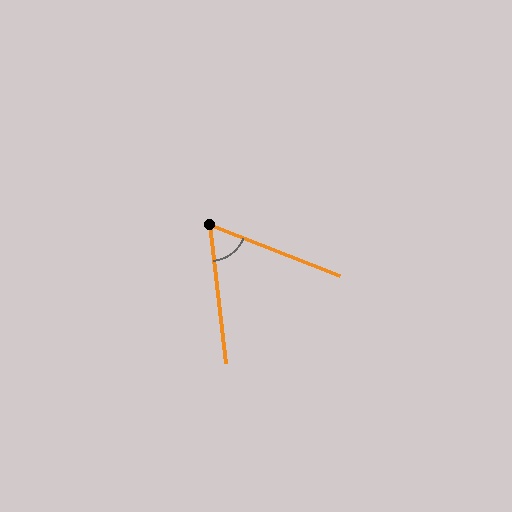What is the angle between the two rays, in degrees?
Approximately 62 degrees.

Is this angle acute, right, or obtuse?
It is acute.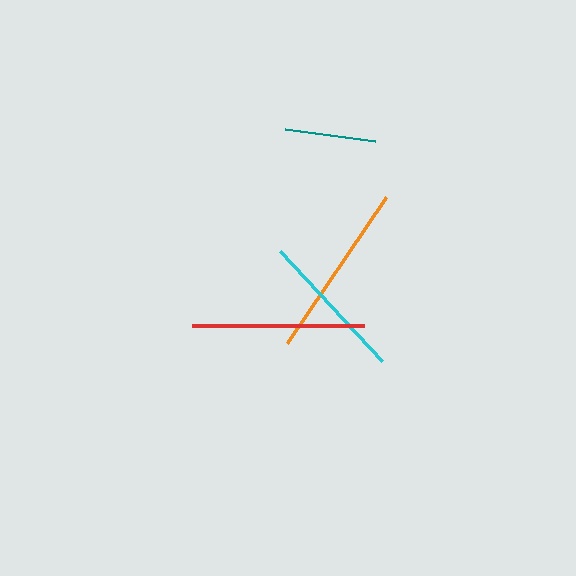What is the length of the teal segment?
The teal segment is approximately 91 pixels long.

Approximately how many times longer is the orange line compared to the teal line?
The orange line is approximately 1.9 times the length of the teal line.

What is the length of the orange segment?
The orange segment is approximately 176 pixels long.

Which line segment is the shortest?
The teal line is the shortest at approximately 91 pixels.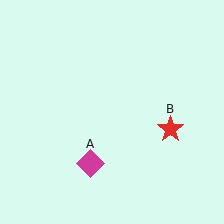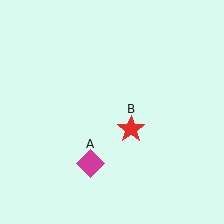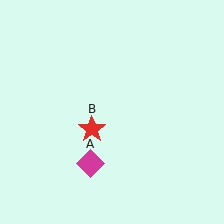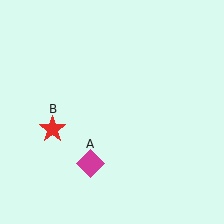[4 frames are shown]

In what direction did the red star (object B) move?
The red star (object B) moved left.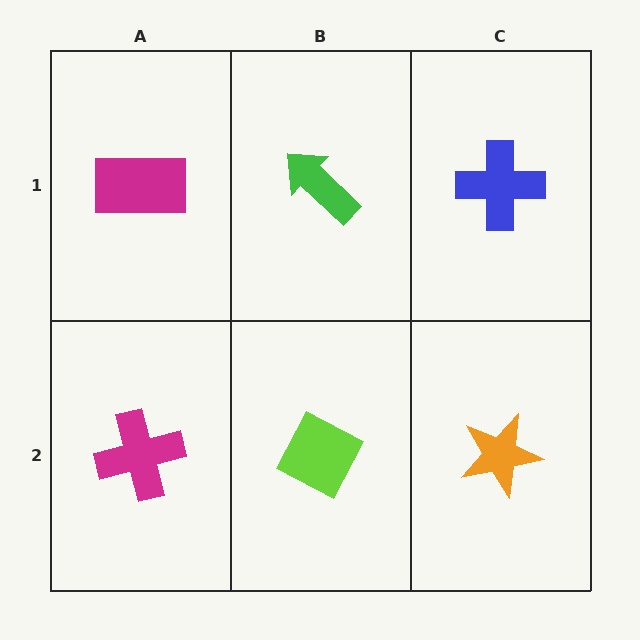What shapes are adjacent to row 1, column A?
A magenta cross (row 2, column A), a green arrow (row 1, column B).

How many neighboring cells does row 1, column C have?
2.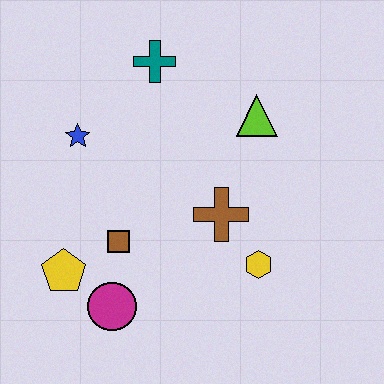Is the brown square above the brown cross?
No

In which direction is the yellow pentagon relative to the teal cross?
The yellow pentagon is below the teal cross.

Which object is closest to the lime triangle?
The brown cross is closest to the lime triangle.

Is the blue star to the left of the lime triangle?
Yes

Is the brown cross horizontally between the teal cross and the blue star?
No